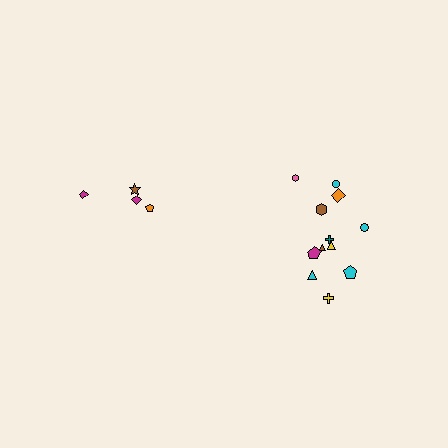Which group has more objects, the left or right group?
The right group.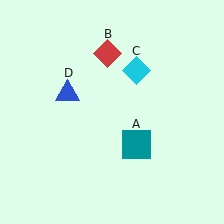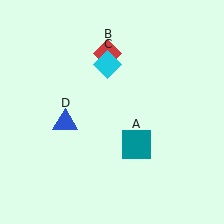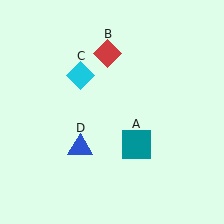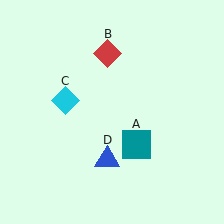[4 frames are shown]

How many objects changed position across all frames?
2 objects changed position: cyan diamond (object C), blue triangle (object D).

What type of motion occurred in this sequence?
The cyan diamond (object C), blue triangle (object D) rotated counterclockwise around the center of the scene.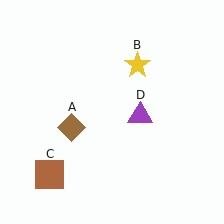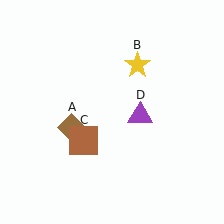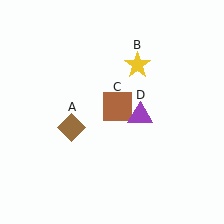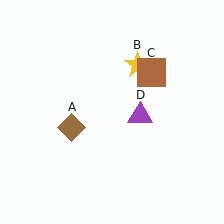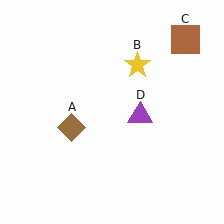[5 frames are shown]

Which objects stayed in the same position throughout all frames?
Brown diamond (object A) and yellow star (object B) and purple triangle (object D) remained stationary.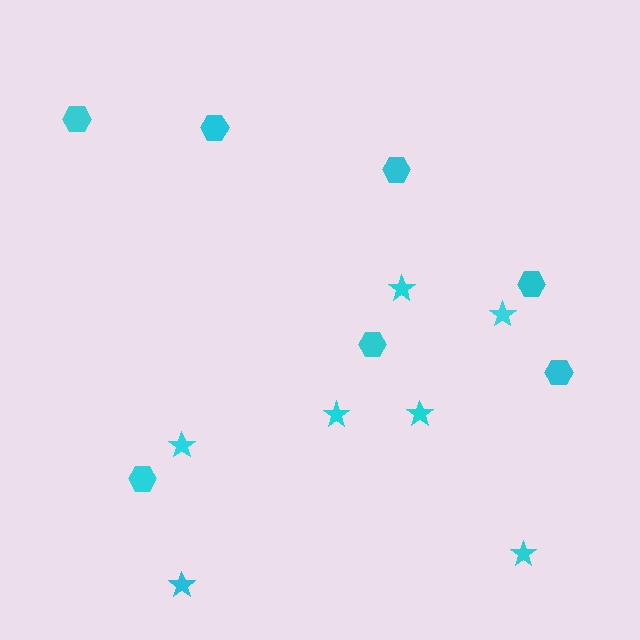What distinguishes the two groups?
There are 2 groups: one group of stars (7) and one group of hexagons (7).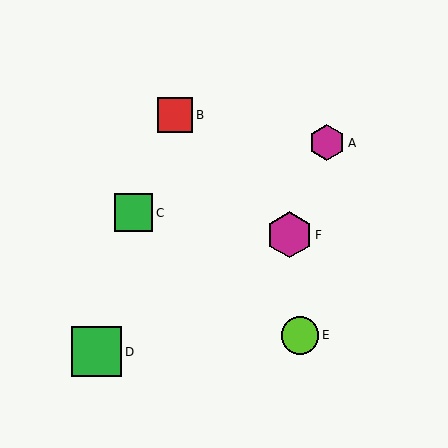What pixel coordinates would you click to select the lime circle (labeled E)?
Click at (300, 335) to select the lime circle E.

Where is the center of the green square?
The center of the green square is at (97, 352).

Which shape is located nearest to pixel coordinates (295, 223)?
The magenta hexagon (labeled F) at (289, 235) is nearest to that location.